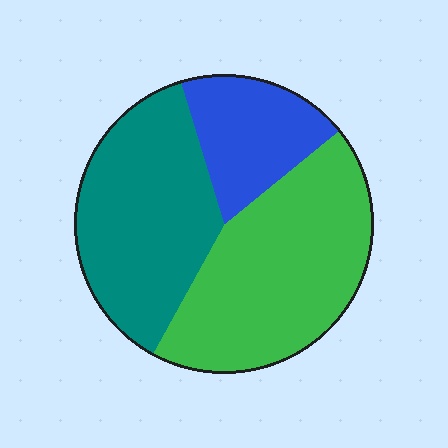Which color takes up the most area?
Green, at roughly 45%.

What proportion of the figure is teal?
Teal takes up between a third and a half of the figure.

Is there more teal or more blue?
Teal.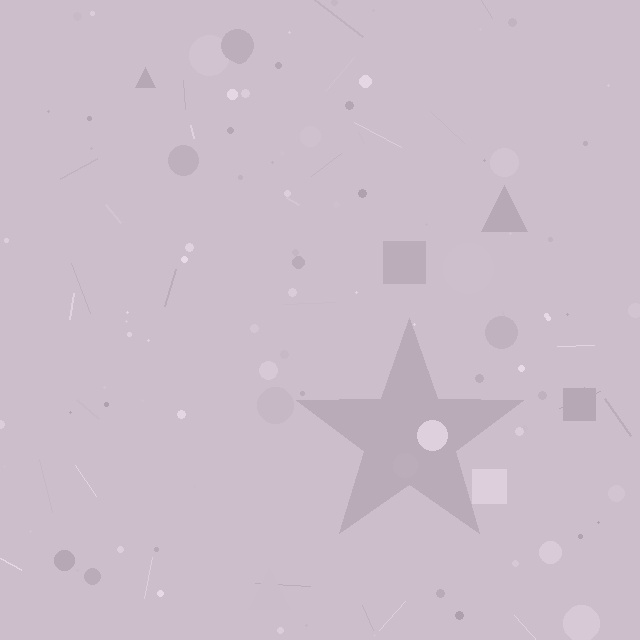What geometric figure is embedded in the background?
A star is embedded in the background.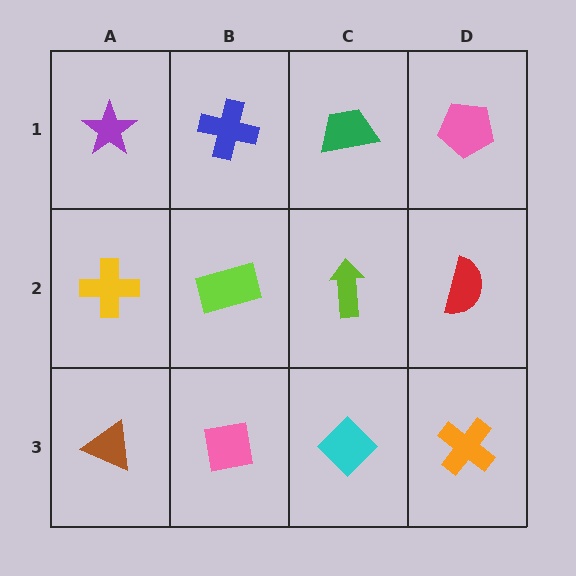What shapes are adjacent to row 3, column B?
A lime rectangle (row 2, column B), a brown triangle (row 3, column A), a cyan diamond (row 3, column C).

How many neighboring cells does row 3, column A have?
2.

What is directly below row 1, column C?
A lime arrow.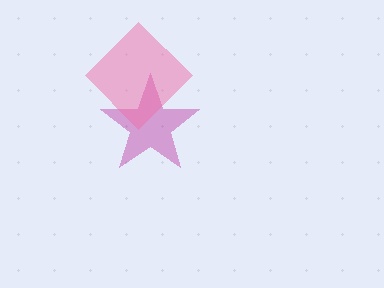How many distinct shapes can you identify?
There are 2 distinct shapes: a magenta star, a pink diamond.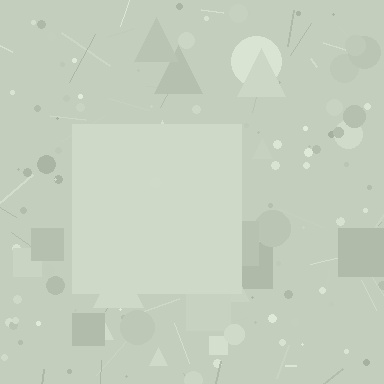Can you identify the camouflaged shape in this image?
The camouflaged shape is a square.